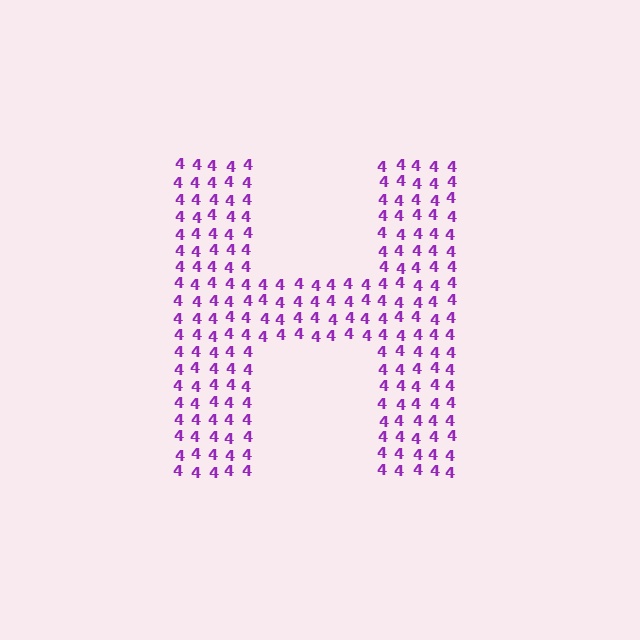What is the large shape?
The large shape is the letter H.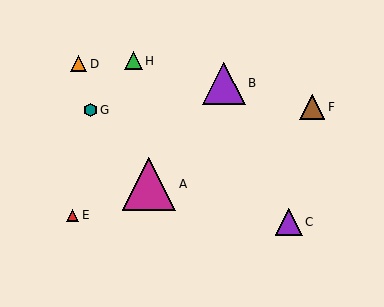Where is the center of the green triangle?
The center of the green triangle is at (133, 61).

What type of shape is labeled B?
Shape B is a purple triangle.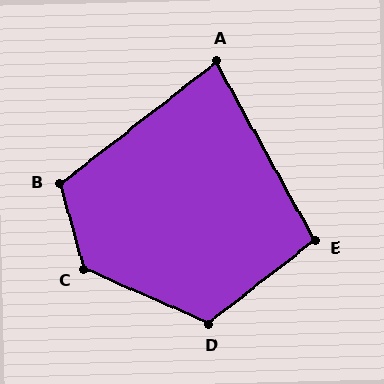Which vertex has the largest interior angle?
C, at approximately 130 degrees.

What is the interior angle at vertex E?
Approximately 99 degrees (obtuse).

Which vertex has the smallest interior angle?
A, at approximately 81 degrees.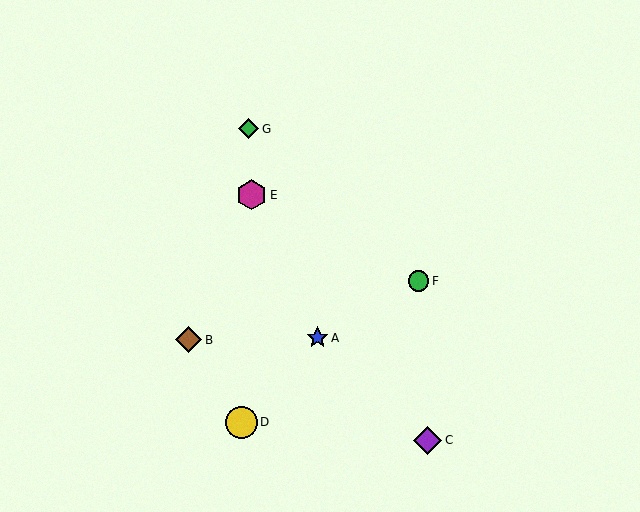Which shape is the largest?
The yellow circle (labeled D) is the largest.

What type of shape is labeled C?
Shape C is a purple diamond.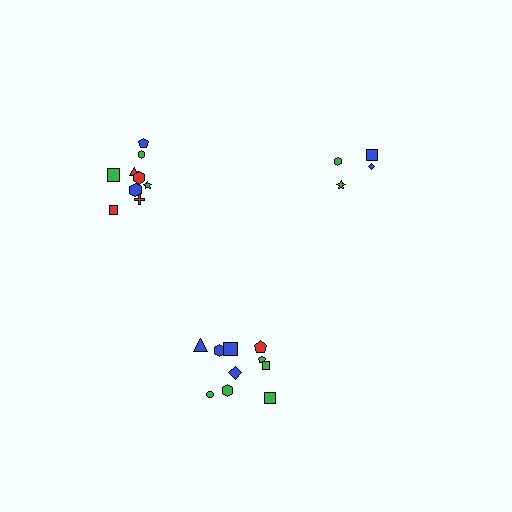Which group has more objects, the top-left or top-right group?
The top-left group.